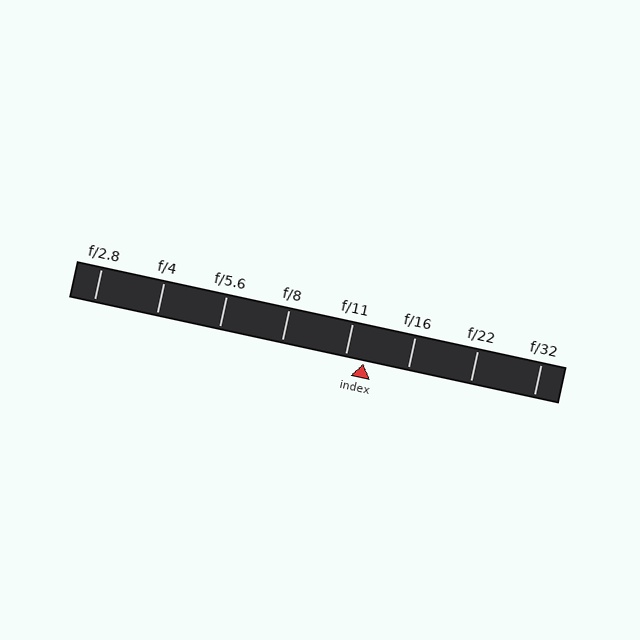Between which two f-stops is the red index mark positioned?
The index mark is between f/11 and f/16.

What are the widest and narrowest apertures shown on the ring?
The widest aperture shown is f/2.8 and the narrowest is f/32.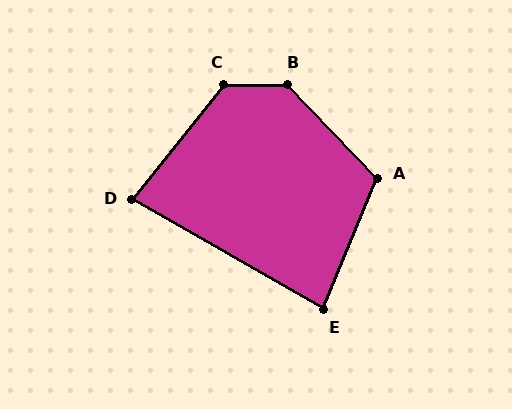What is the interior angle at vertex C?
Approximately 129 degrees (obtuse).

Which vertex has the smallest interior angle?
D, at approximately 81 degrees.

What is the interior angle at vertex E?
Approximately 83 degrees (acute).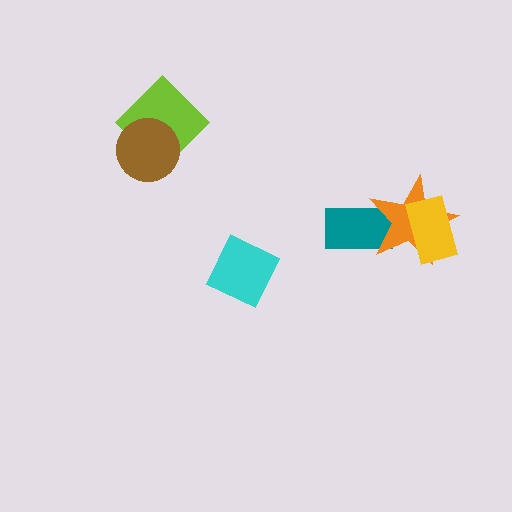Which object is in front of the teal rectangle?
The orange star is in front of the teal rectangle.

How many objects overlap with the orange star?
2 objects overlap with the orange star.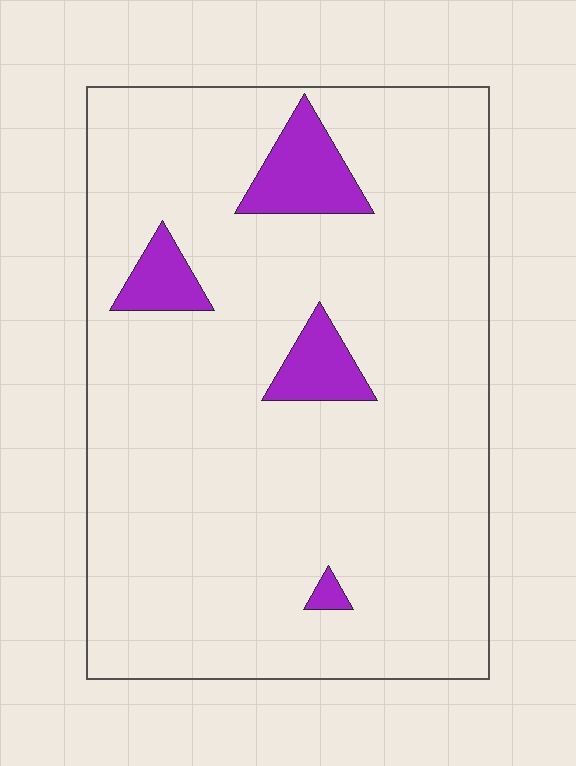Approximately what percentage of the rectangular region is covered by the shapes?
Approximately 10%.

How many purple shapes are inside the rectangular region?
4.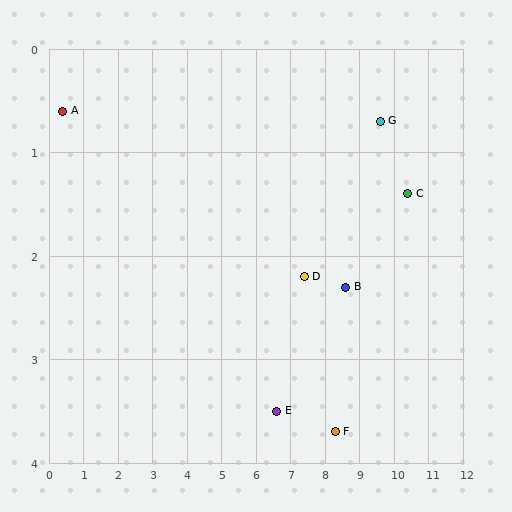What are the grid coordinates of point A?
Point A is at approximately (0.4, 0.6).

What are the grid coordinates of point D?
Point D is at approximately (7.4, 2.2).